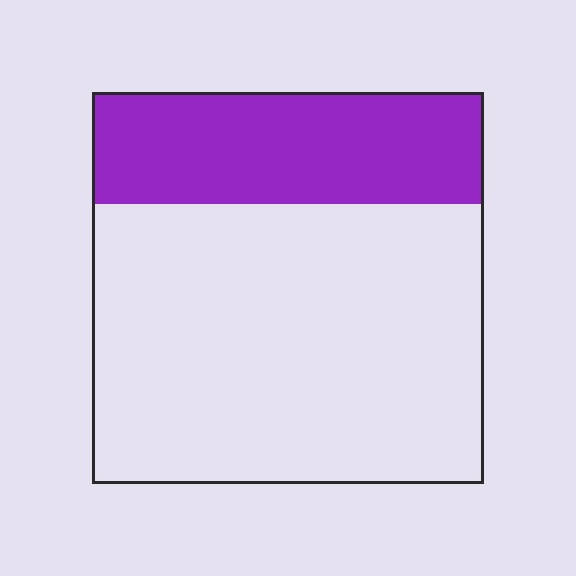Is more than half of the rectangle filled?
No.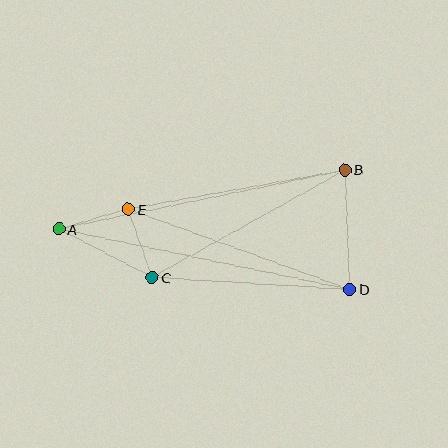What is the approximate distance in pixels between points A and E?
The distance between A and E is approximately 73 pixels.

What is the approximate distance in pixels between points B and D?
The distance between B and D is approximately 120 pixels.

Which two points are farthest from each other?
Points A and D are farthest from each other.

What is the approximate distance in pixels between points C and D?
The distance between C and D is approximately 198 pixels.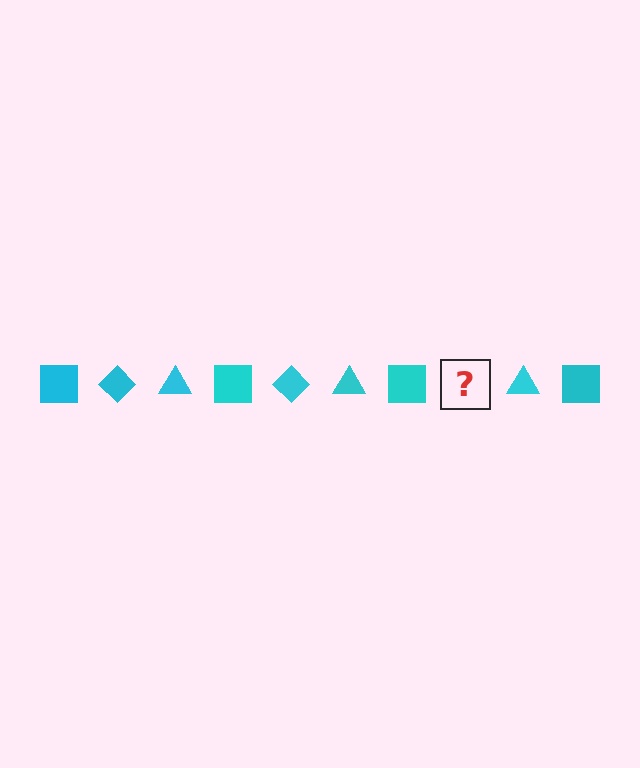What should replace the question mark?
The question mark should be replaced with a cyan diamond.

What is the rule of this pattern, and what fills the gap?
The rule is that the pattern cycles through square, diamond, triangle shapes in cyan. The gap should be filled with a cyan diamond.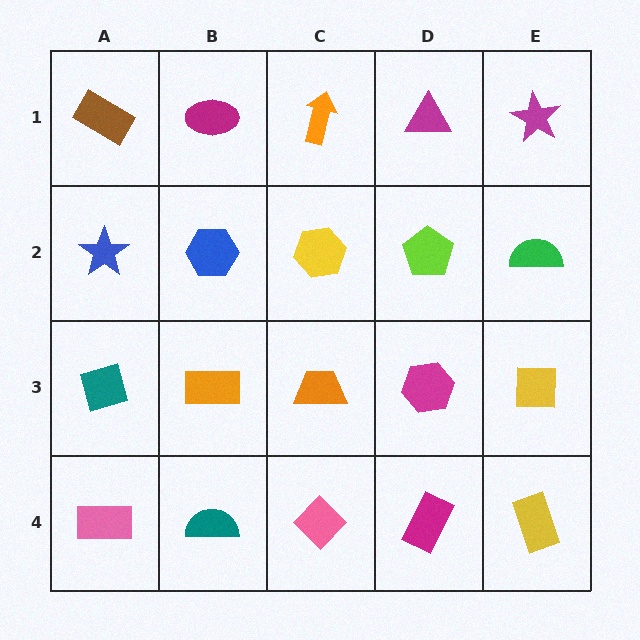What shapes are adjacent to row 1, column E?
A green semicircle (row 2, column E), a magenta triangle (row 1, column D).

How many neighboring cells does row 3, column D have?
4.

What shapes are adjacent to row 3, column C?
A yellow hexagon (row 2, column C), a pink diamond (row 4, column C), an orange rectangle (row 3, column B), a magenta hexagon (row 3, column D).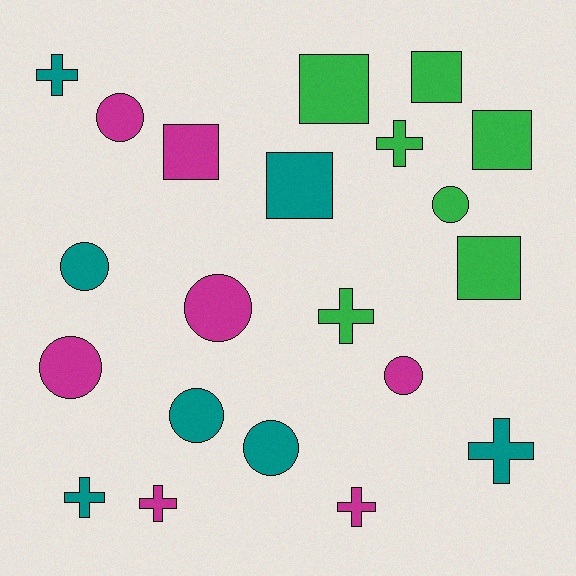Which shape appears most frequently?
Circle, with 8 objects.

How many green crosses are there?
There are 2 green crosses.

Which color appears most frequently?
Green, with 7 objects.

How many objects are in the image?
There are 21 objects.